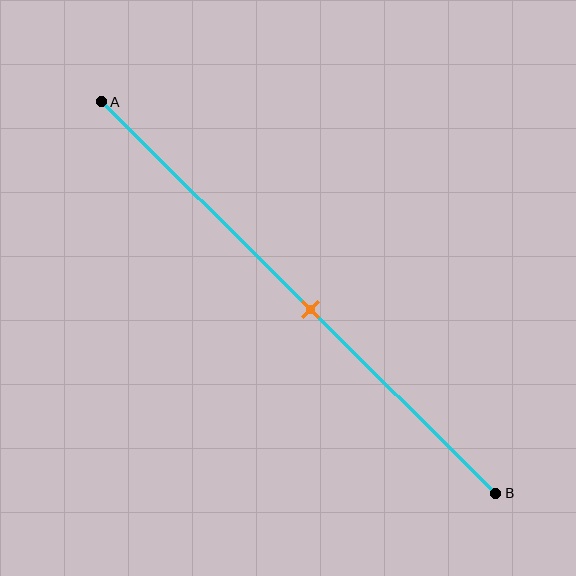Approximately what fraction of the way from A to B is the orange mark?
The orange mark is approximately 55% of the way from A to B.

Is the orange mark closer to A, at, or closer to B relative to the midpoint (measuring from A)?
The orange mark is closer to point B than the midpoint of segment AB.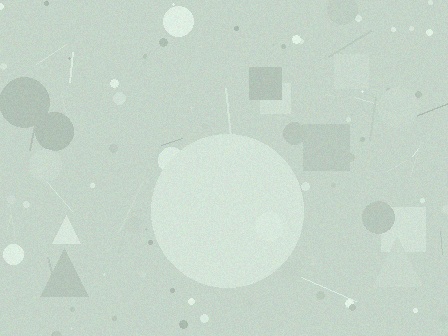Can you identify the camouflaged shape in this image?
The camouflaged shape is a circle.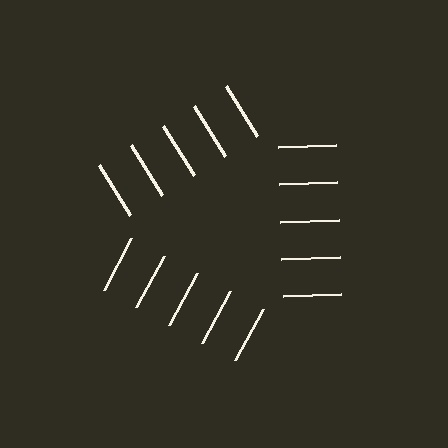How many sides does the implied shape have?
3 sides — the line-ends trace a triangle.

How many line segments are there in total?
15 — 5 along each of the 3 edges.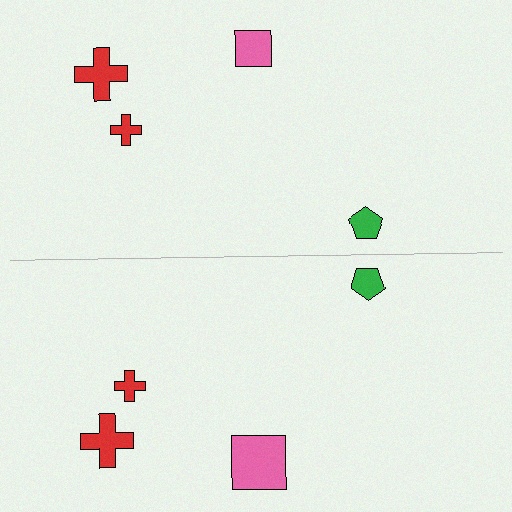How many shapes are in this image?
There are 8 shapes in this image.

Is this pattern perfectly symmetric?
No, the pattern is not perfectly symmetric. The pink square on the bottom side has a different size than its mirror counterpart.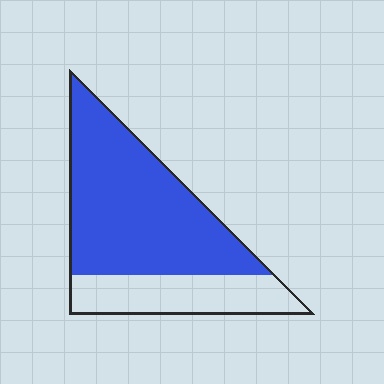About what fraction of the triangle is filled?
About two thirds (2/3).